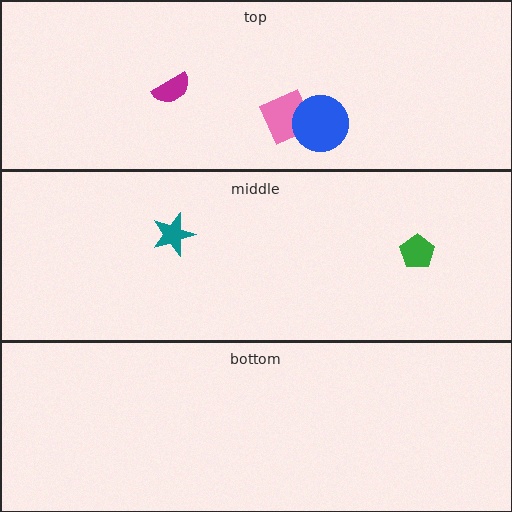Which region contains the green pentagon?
The middle region.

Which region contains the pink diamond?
The top region.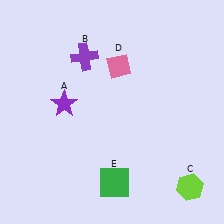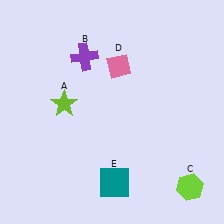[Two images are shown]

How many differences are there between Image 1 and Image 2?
There are 2 differences between the two images.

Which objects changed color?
A changed from purple to lime. E changed from green to teal.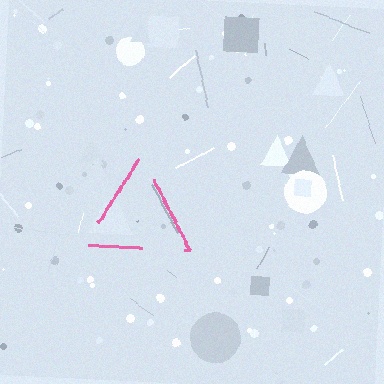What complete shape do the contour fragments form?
The contour fragments form a triangle.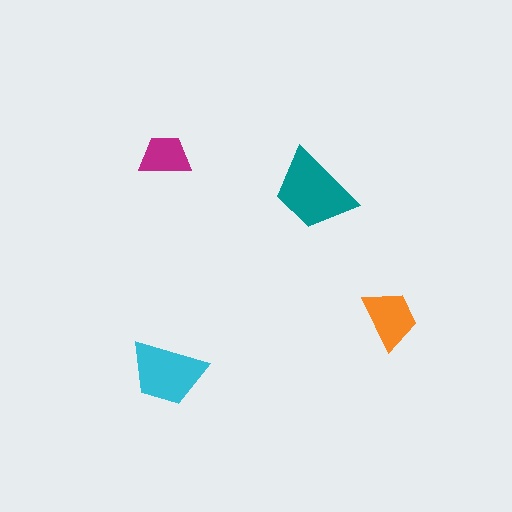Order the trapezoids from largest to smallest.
the teal one, the cyan one, the orange one, the magenta one.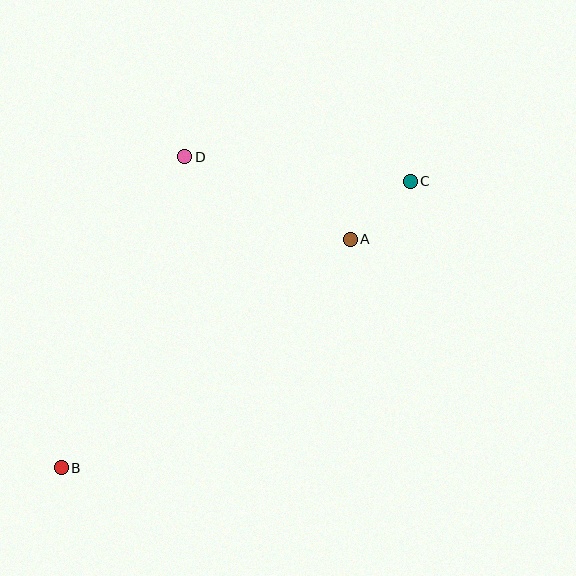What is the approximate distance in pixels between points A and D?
The distance between A and D is approximately 185 pixels.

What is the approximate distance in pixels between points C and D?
The distance between C and D is approximately 227 pixels.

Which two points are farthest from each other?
Points B and C are farthest from each other.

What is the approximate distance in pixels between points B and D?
The distance between B and D is approximately 335 pixels.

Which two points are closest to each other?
Points A and C are closest to each other.